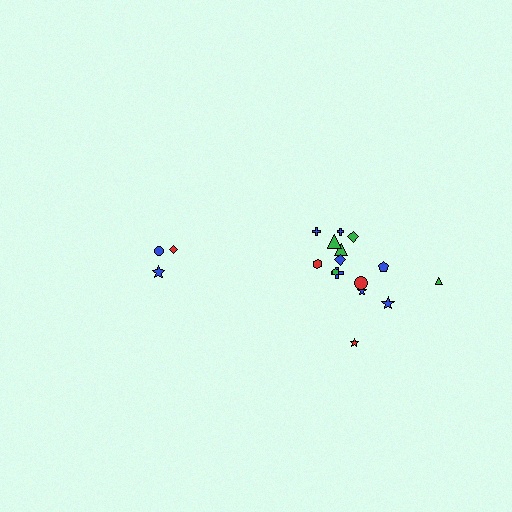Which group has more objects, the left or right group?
The right group.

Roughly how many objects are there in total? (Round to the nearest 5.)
Roughly 20 objects in total.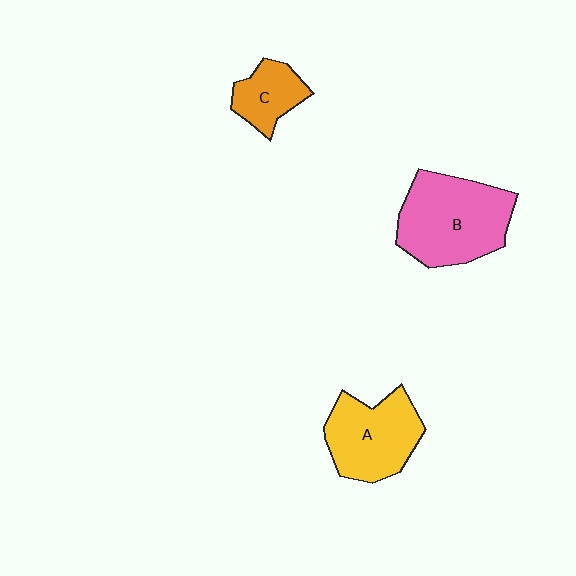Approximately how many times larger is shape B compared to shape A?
Approximately 1.3 times.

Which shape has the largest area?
Shape B (pink).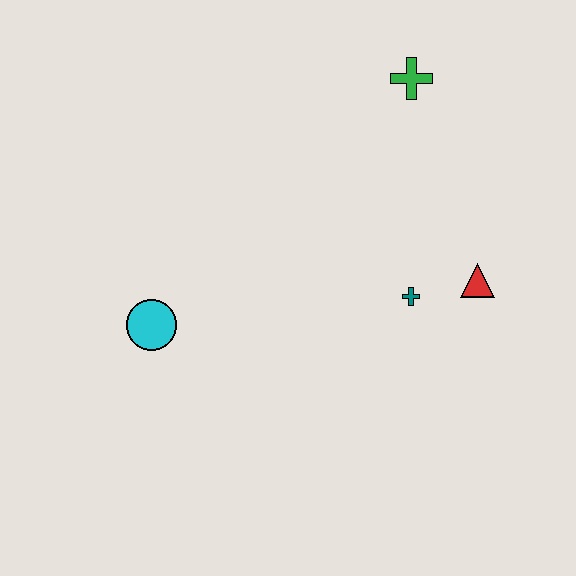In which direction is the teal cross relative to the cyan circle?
The teal cross is to the right of the cyan circle.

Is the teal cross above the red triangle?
No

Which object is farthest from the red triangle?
The cyan circle is farthest from the red triangle.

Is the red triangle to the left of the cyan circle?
No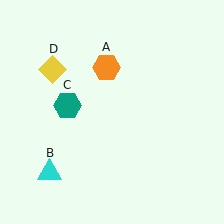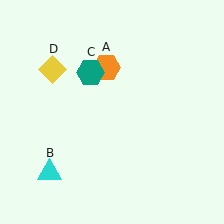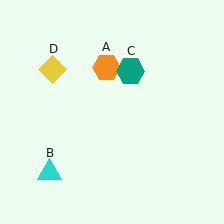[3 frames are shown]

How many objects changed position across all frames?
1 object changed position: teal hexagon (object C).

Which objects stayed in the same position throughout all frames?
Orange hexagon (object A) and cyan triangle (object B) and yellow diamond (object D) remained stationary.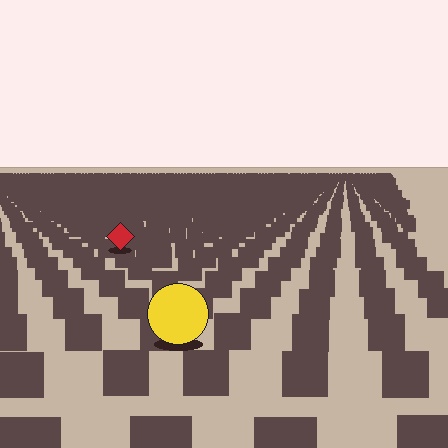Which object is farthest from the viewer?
The red diamond is farthest from the viewer. It appears smaller and the ground texture around it is denser.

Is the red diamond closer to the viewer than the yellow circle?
No. The yellow circle is closer — you can tell from the texture gradient: the ground texture is coarser near it.